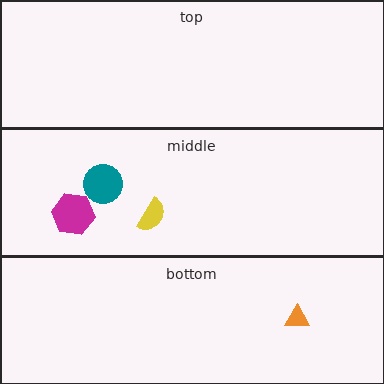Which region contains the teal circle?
The middle region.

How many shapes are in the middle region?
3.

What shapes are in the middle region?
The yellow semicircle, the teal circle, the magenta hexagon.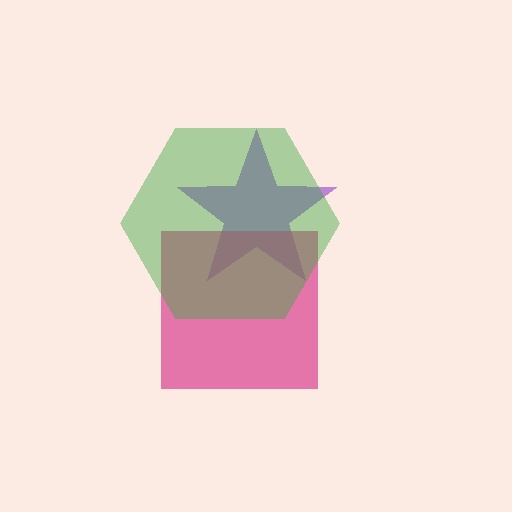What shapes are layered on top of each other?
The layered shapes are: a purple star, a magenta square, a green hexagon.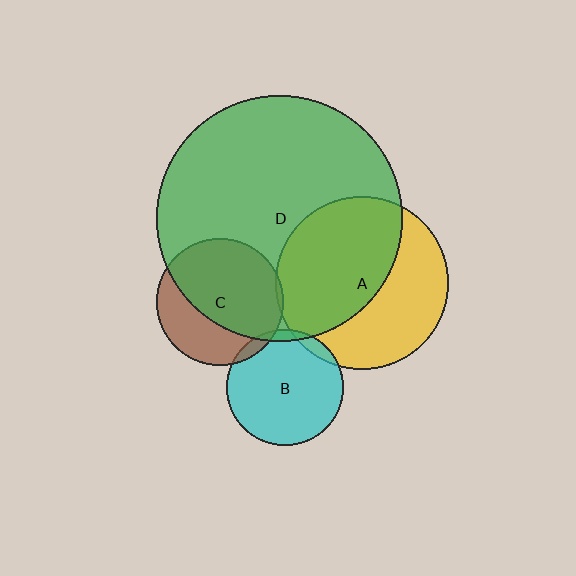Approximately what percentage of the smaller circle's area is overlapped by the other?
Approximately 5%.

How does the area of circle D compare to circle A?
Approximately 2.0 times.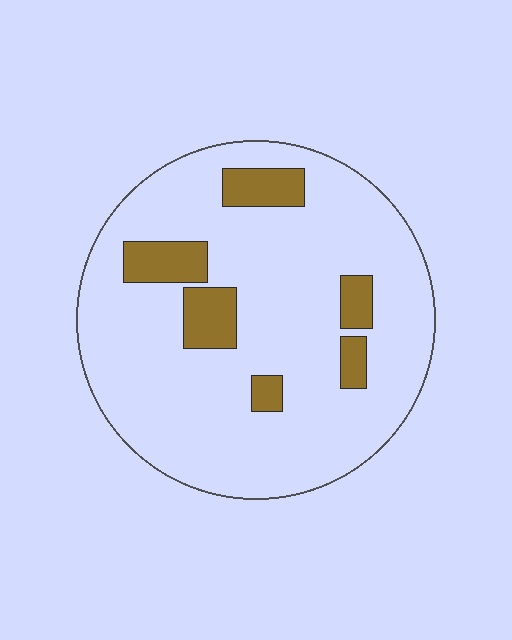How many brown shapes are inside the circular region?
6.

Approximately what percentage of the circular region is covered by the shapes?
Approximately 15%.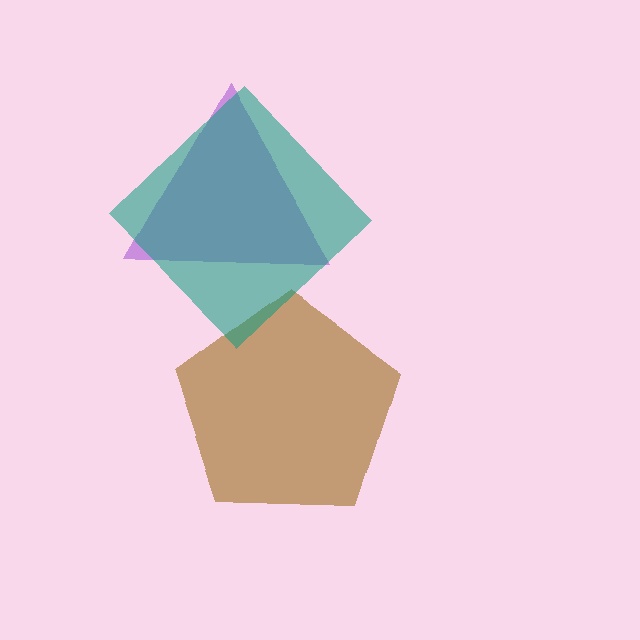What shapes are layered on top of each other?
The layered shapes are: a brown pentagon, a purple triangle, a teal diamond.